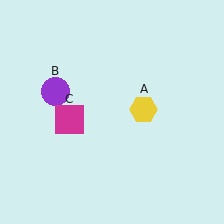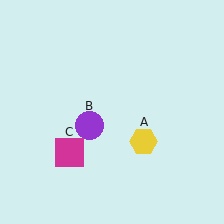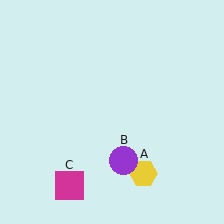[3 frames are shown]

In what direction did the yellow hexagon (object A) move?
The yellow hexagon (object A) moved down.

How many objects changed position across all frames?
3 objects changed position: yellow hexagon (object A), purple circle (object B), magenta square (object C).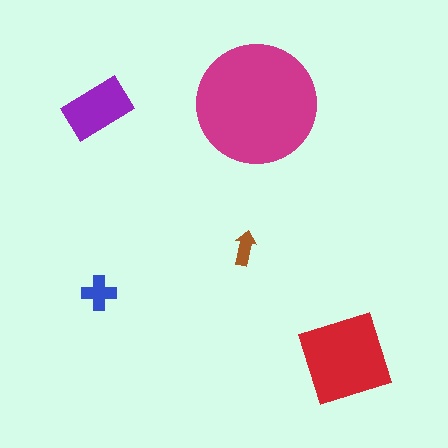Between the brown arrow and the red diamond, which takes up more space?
The red diamond.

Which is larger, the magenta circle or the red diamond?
The magenta circle.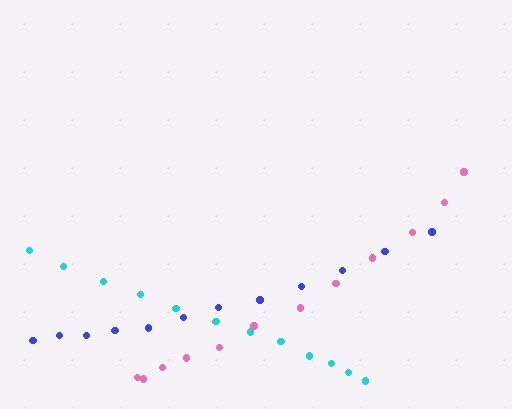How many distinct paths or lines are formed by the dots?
There are 3 distinct paths.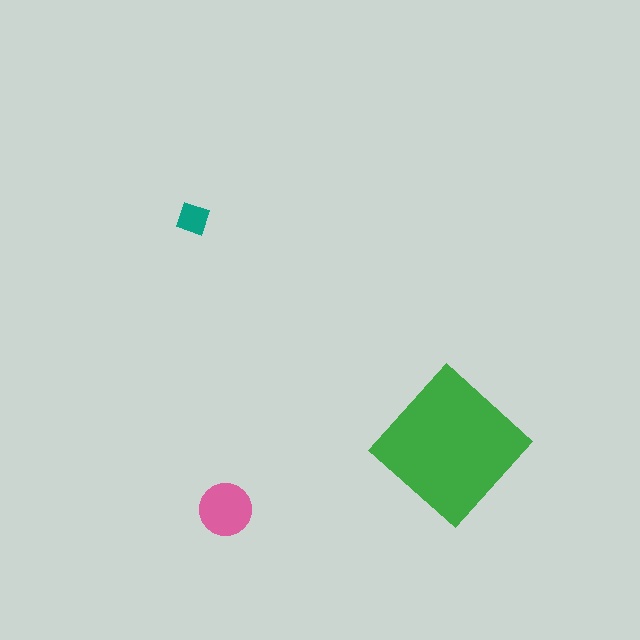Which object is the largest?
The green diamond.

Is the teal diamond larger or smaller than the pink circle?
Smaller.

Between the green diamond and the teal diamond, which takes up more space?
The green diamond.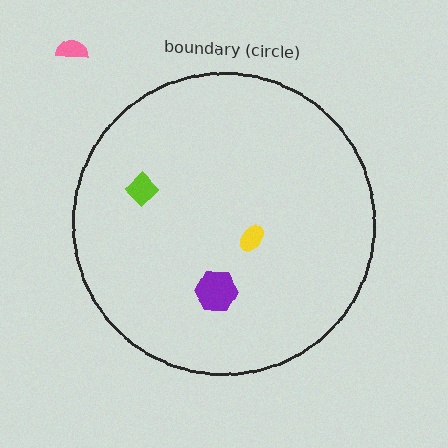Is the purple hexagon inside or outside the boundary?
Inside.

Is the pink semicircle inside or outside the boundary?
Outside.